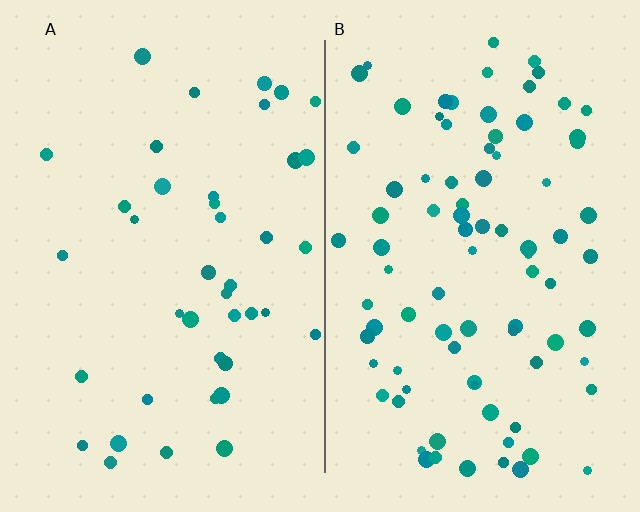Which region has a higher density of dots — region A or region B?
B (the right).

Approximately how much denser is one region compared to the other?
Approximately 2.1× — region B over region A.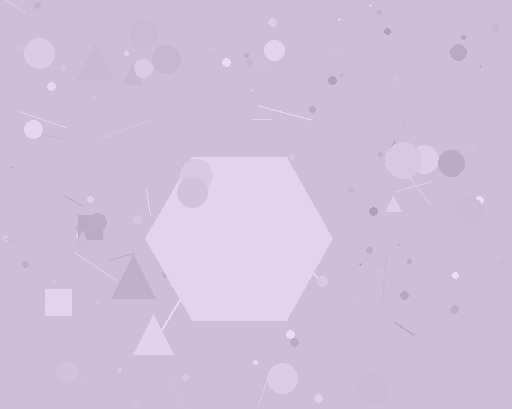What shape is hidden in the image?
A hexagon is hidden in the image.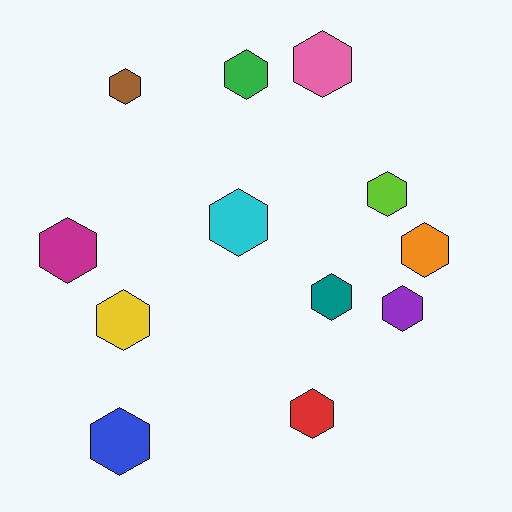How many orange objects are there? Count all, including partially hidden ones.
There is 1 orange object.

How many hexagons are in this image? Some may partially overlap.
There are 12 hexagons.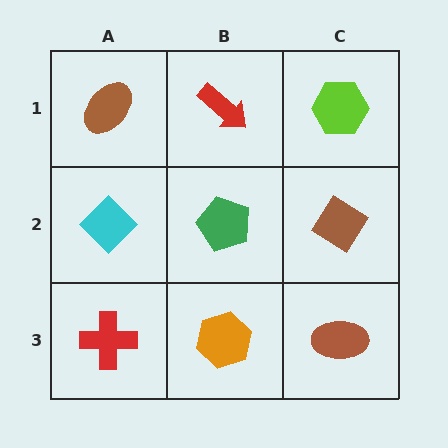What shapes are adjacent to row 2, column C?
A lime hexagon (row 1, column C), a brown ellipse (row 3, column C), a green pentagon (row 2, column B).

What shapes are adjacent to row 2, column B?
A red arrow (row 1, column B), an orange hexagon (row 3, column B), a cyan diamond (row 2, column A), a brown diamond (row 2, column C).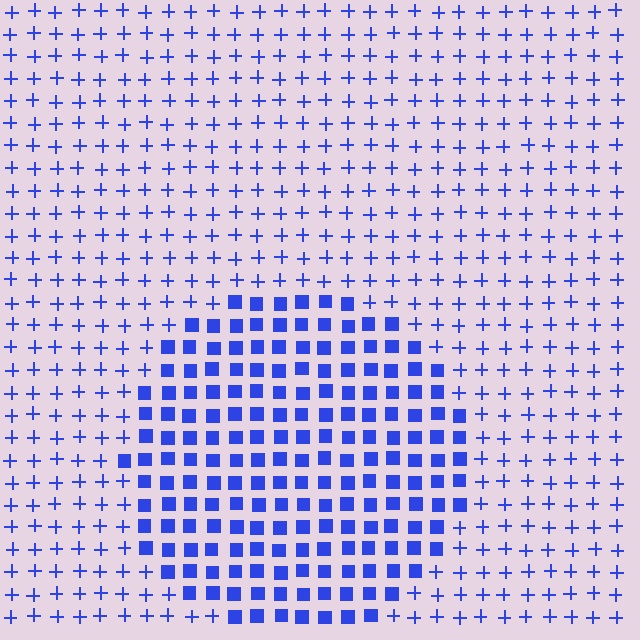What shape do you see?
I see a circle.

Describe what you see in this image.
The image is filled with small blue elements arranged in a uniform grid. A circle-shaped region contains squares, while the surrounding area contains plus signs. The boundary is defined purely by the change in element shape.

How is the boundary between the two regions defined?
The boundary is defined by a change in element shape: squares inside vs. plus signs outside. All elements share the same color and spacing.